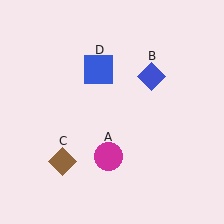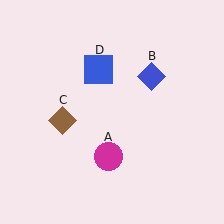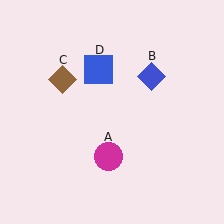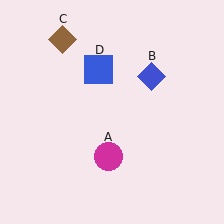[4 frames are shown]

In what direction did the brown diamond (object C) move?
The brown diamond (object C) moved up.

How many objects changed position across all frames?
1 object changed position: brown diamond (object C).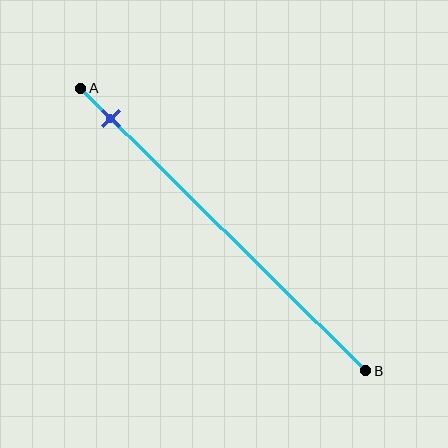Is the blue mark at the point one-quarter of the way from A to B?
No, the mark is at about 10% from A, not at the 25% one-quarter point.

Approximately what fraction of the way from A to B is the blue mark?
The blue mark is approximately 10% of the way from A to B.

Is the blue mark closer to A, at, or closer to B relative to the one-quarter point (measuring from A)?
The blue mark is closer to point A than the one-quarter point of segment AB.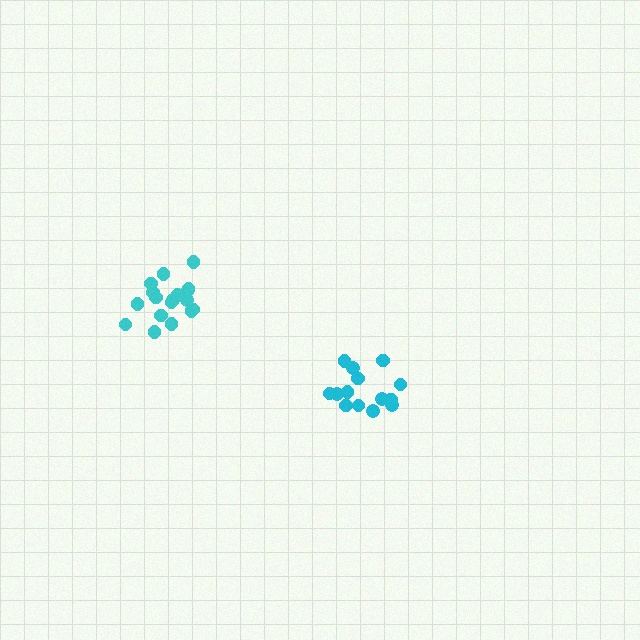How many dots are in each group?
Group 1: 18 dots, Group 2: 14 dots (32 total).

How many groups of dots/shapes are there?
There are 2 groups.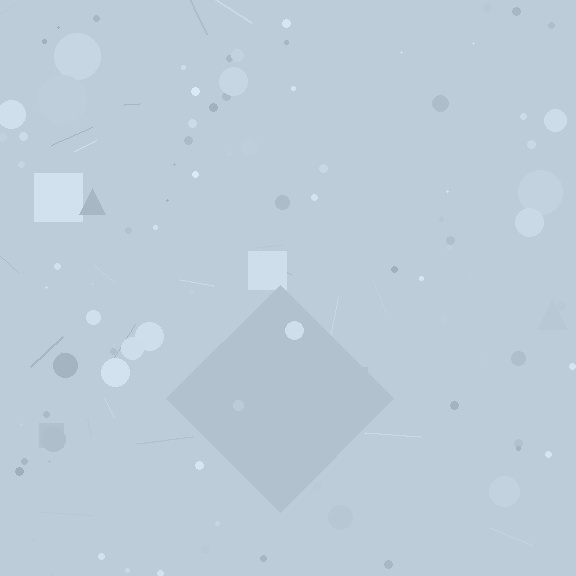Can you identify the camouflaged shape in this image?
The camouflaged shape is a diamond.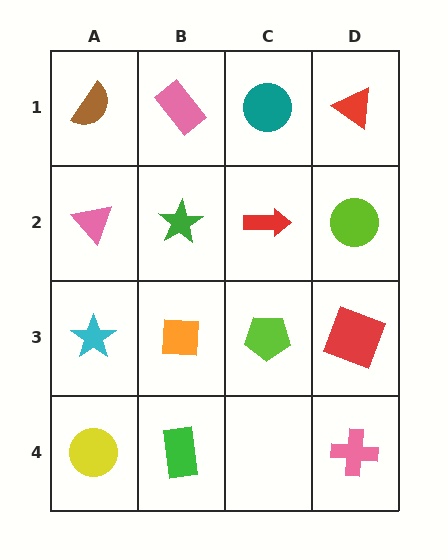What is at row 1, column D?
A red triangle.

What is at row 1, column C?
A teal circle.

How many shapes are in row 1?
4 shapes.